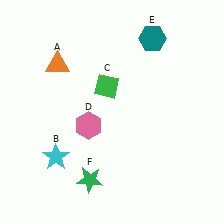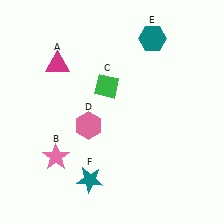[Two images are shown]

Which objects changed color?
A changed from orange to magenta. B changed from cyan to pink. F changed from green to teal.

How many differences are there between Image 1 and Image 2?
There are 3 differences between the two images.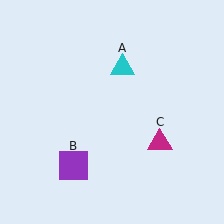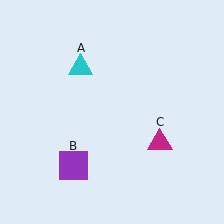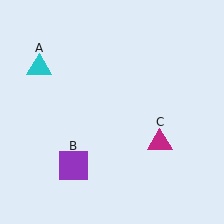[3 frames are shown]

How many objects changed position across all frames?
1 object changed position: cyan triangle (object A).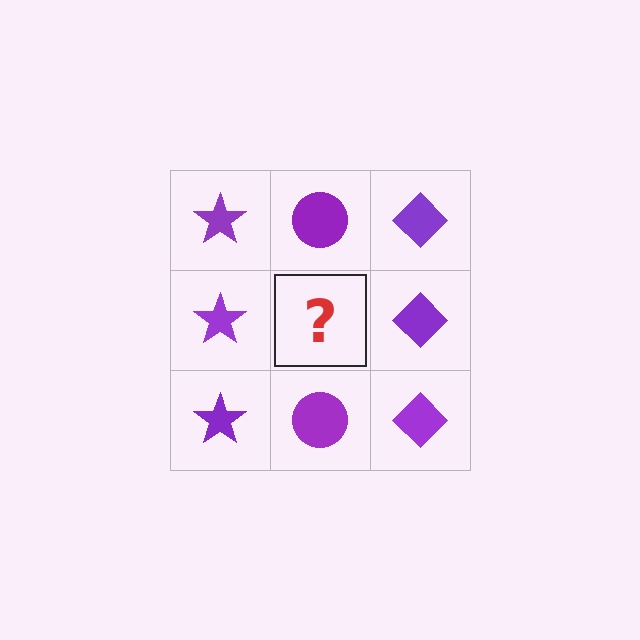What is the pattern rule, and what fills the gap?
The rule is that each column has a consistent shape. The gap should be filled with a purple circle.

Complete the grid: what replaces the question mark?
The question mark should be replaced with a purple circle.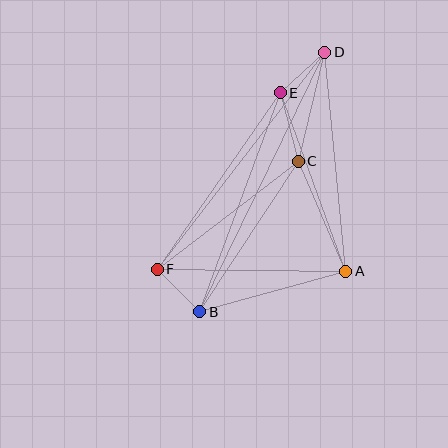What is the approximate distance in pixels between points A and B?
The distance between A and B is approximately 151 pixels.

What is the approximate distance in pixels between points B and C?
The distance between B and C is approximately 180 pixels.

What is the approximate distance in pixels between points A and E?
The distance between A and E is approximately 190 pixels.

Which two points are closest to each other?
Points D and E are closest to each other.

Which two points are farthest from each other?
Points B and D are farthest from each other.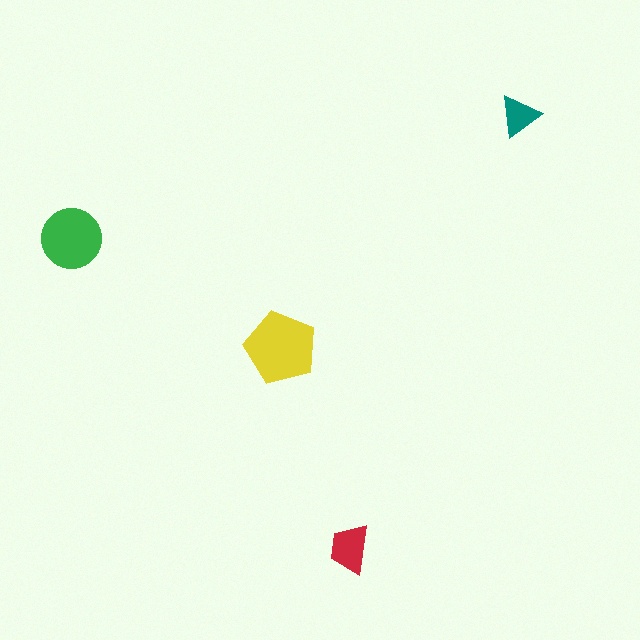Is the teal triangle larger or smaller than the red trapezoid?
Smaller.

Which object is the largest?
The yellow pentagon.